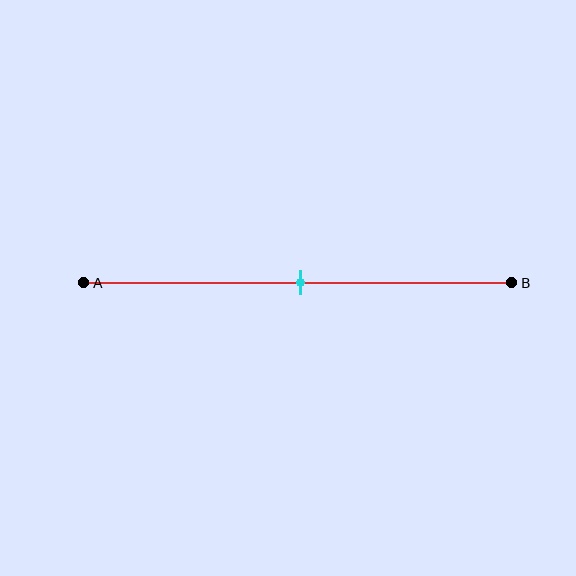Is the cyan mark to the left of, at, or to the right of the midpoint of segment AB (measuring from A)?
The cyan mark is approximately at the midpoint of segment AB.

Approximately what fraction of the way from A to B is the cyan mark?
The cyan mark is approximately 50% of the way from A to B.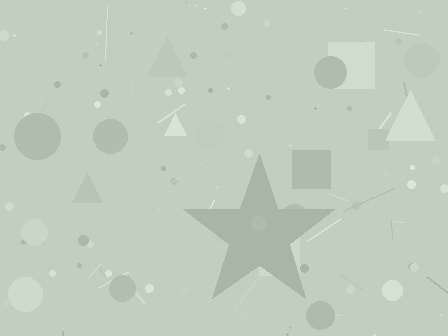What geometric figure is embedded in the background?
A star is embedded in the background.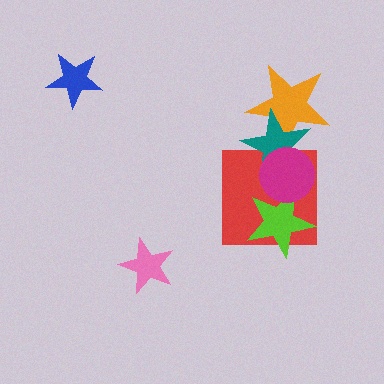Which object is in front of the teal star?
The magenta circle is in front of the teal star.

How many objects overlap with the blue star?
0 objects overlap with the blue star.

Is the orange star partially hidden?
Yes, it is partially covered by another shape.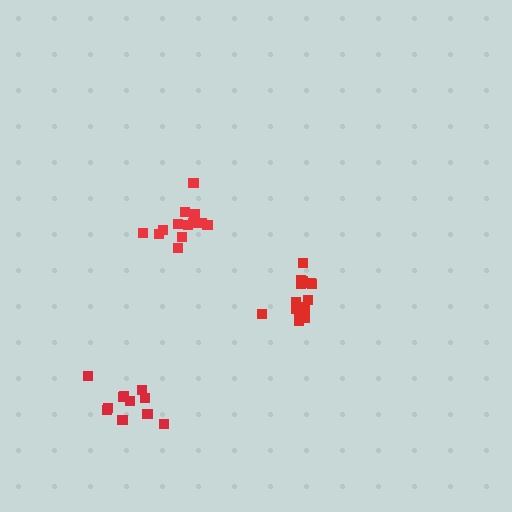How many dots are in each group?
Group 1: 14 dots, Group 2: 16 dots, Group 3: 11 dots (41 total).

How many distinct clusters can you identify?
There are 3 distinct clusters.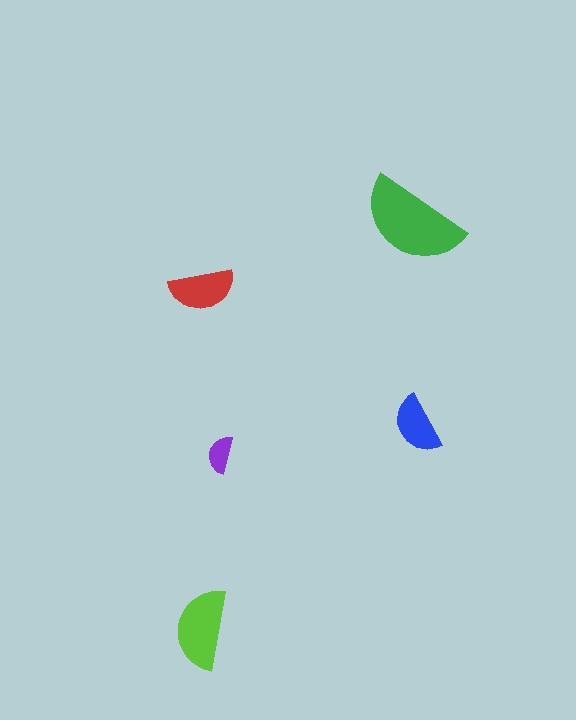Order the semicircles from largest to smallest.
the green one, the lime one, the red one, the blue one, the purple one.